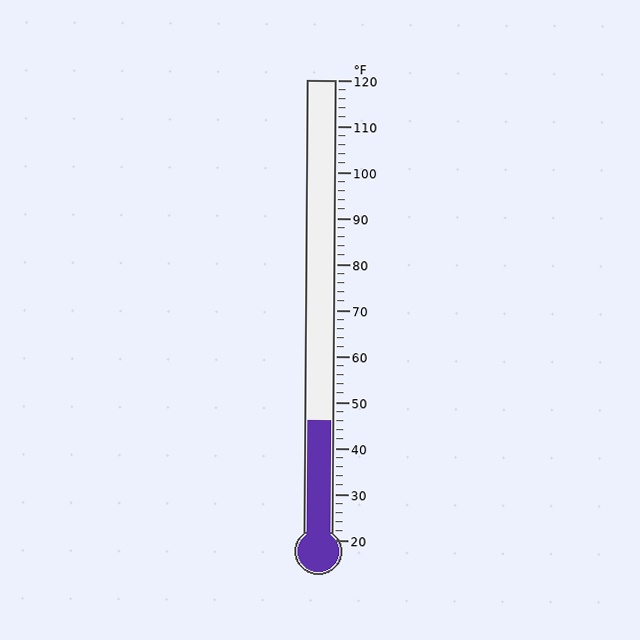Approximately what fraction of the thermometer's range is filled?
The thermometer is filled to approximately 25% of its range.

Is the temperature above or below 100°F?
The temperature is below 100°F.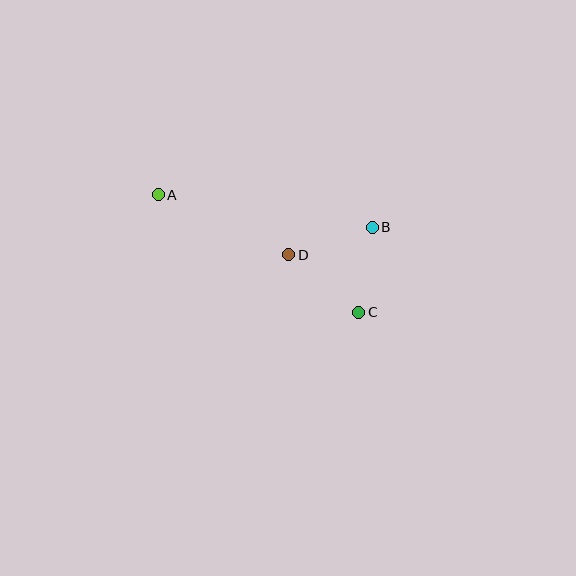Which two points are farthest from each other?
Points A and C are farthest from each other.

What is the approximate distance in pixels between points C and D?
The distance between C and D is approximately 91 pixels.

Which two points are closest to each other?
Points B and C are closest to each other.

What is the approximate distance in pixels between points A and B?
The distance between A and B is approximately 217 pixels.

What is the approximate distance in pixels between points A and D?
The distance between A and D is approximately 144 pixels.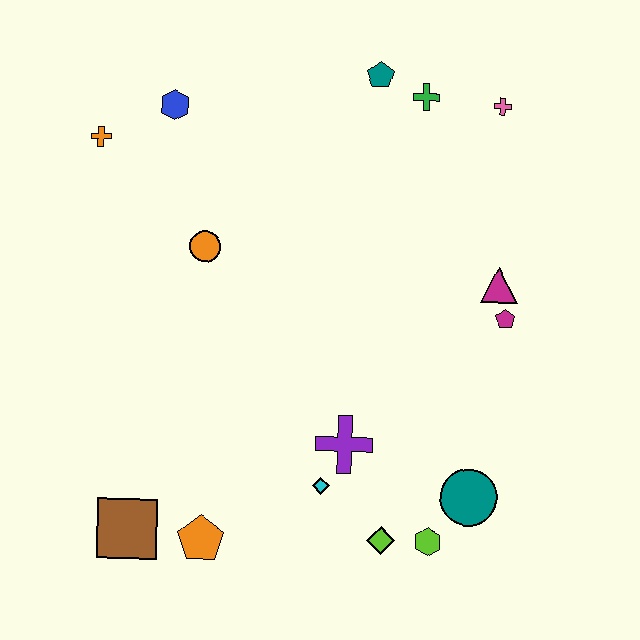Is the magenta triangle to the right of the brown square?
Yes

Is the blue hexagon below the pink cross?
Yes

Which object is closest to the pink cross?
The green cross is closest to the pink cross.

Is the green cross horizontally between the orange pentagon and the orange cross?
No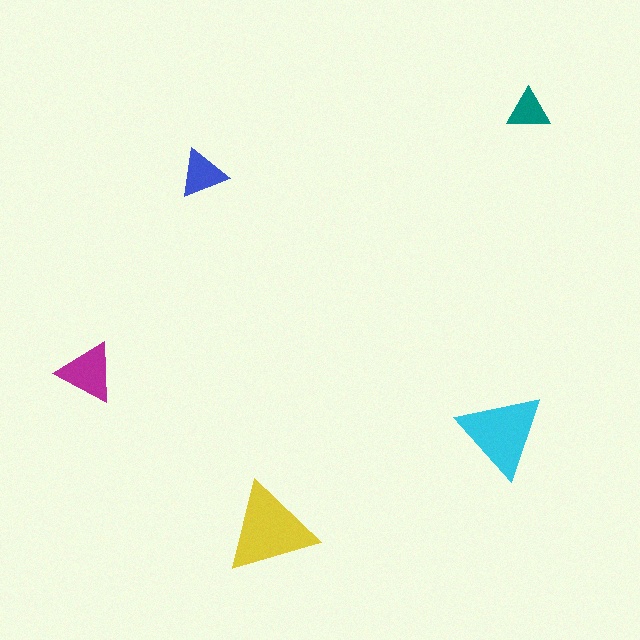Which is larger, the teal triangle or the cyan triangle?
The cyan one.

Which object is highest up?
The teal triangle is topmost.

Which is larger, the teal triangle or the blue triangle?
The blue one.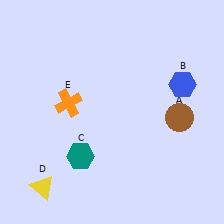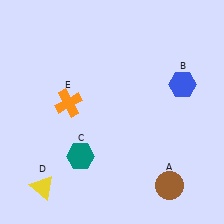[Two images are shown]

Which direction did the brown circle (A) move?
The brown circle (A) moved down.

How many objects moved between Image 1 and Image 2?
1 object moved between the two images.